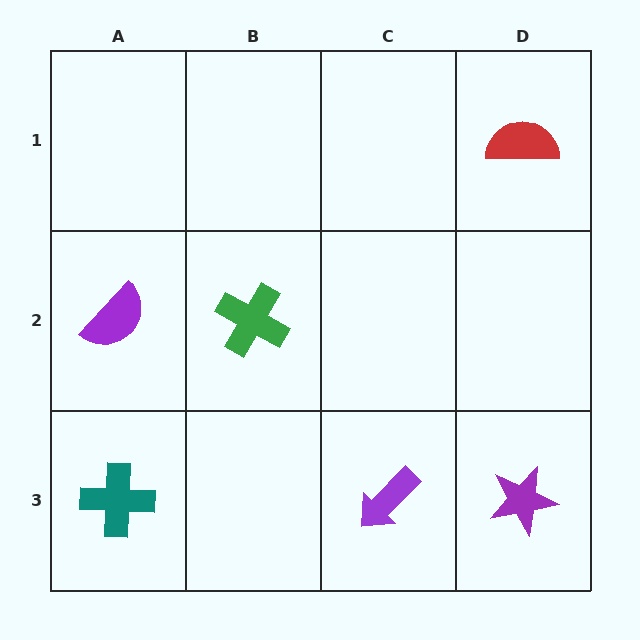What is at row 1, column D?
A red semicircle.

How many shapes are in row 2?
2 shapes.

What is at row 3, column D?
A purple star.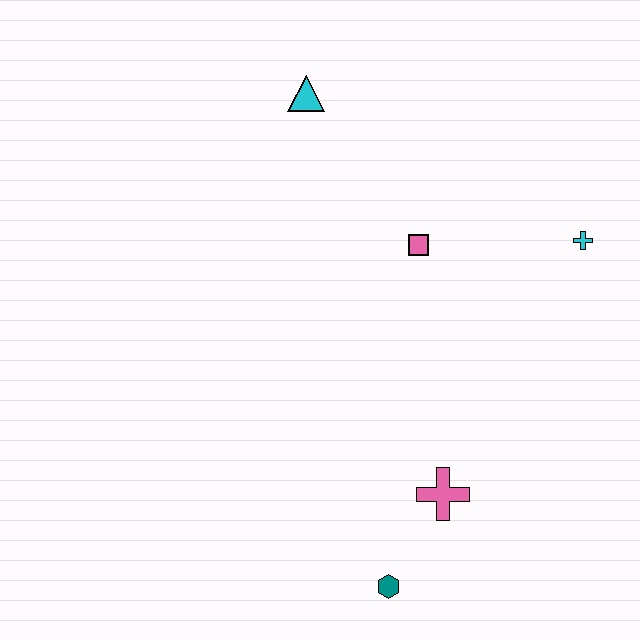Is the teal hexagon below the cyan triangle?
Yes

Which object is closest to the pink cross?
The teal hexagon is closest to the pink cross.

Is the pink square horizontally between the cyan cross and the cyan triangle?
Yes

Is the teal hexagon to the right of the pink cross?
No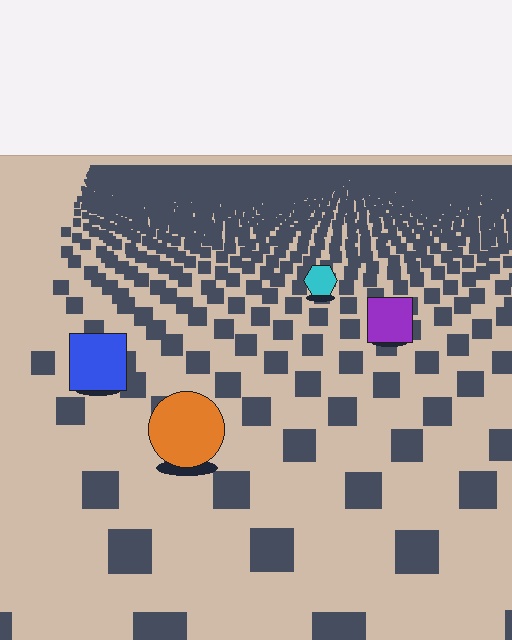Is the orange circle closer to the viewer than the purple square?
Yes. The orange circle is closer — you can tell from the texture gradient: the ground texture is coarser near it.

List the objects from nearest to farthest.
From nearest to farthest: the orange circle, the blue square, the purple square, the cyan hexagon.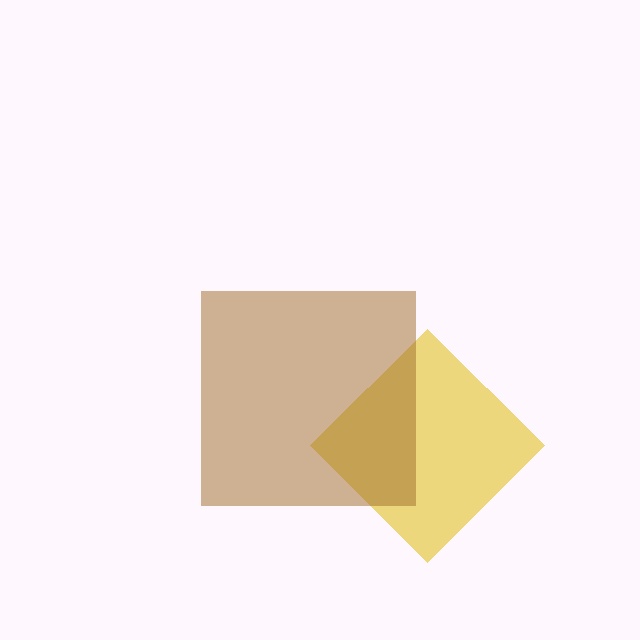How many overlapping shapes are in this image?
There are 2 overlapping shapes in the image.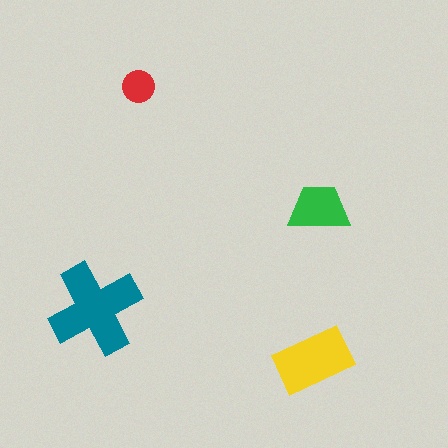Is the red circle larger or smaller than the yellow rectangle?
Smaller.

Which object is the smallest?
The red circle.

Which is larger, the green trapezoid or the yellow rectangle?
The yellow rectangle.